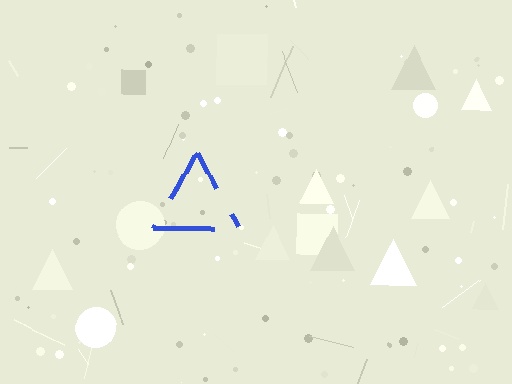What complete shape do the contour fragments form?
The contour fragments form a triangle.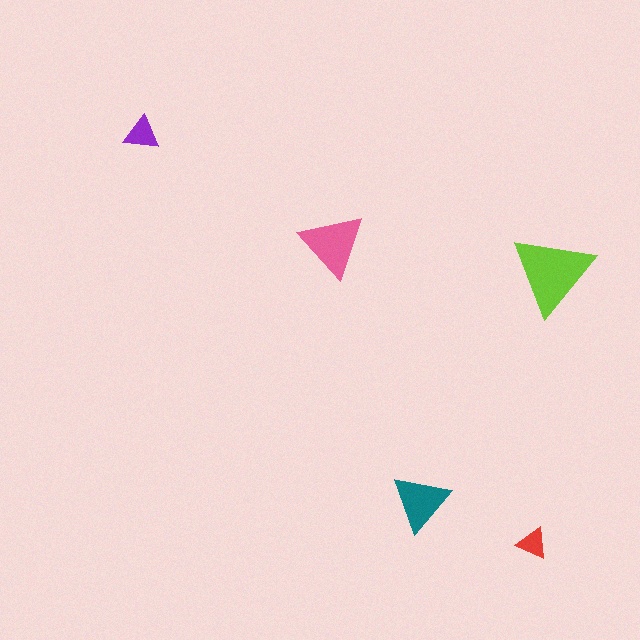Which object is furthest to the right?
The lime triangle is rightmost.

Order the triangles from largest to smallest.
the lime one, the pink one, the teal one, the purple one, the red one.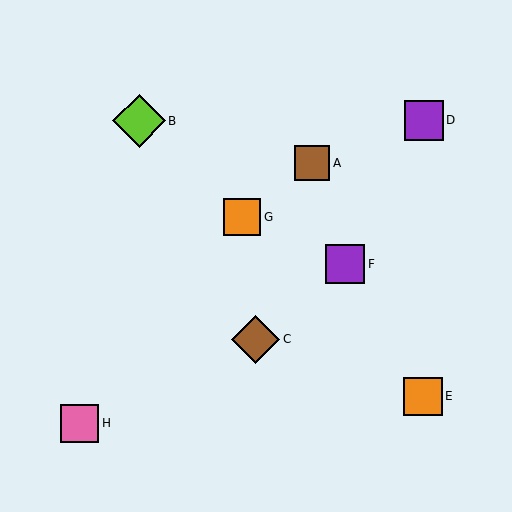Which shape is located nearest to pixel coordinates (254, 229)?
The orange square (labeled G) at (242, 217) is nearest to that location.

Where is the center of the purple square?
The center of the purple square is at (345, 264).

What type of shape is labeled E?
Shape E is an orange square.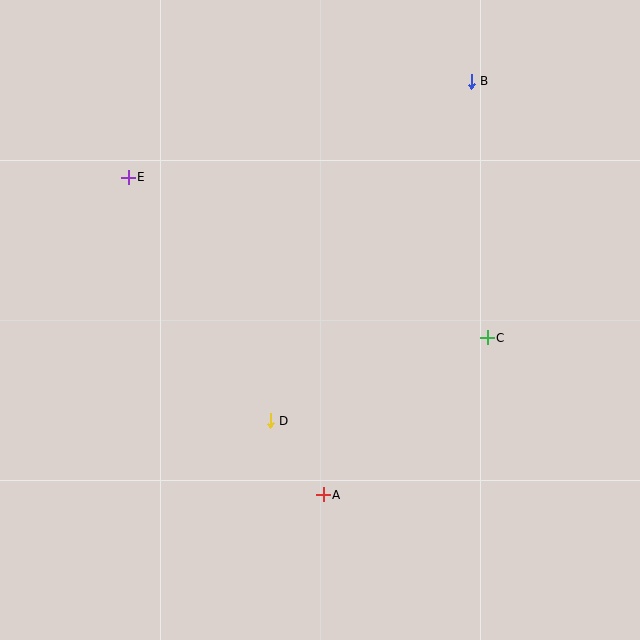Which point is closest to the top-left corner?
Point E is closest to the top-left corner.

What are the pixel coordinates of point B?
Point B is at (471, 81).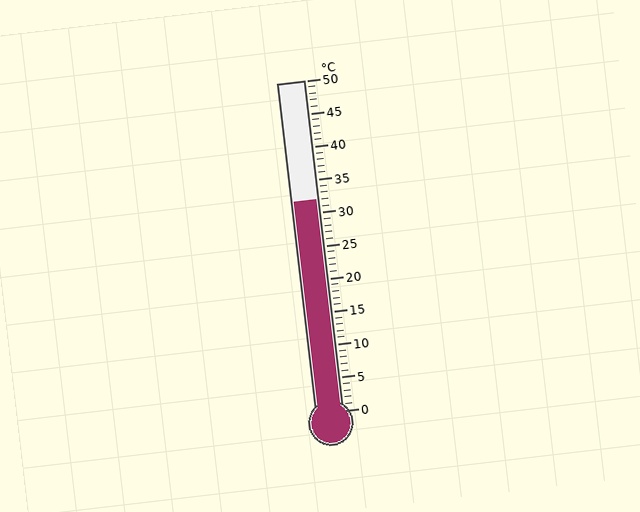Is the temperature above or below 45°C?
The temperature is below 45°C.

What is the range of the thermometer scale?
The thermometer scale ranges from 0°C to 50°C.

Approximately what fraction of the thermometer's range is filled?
The thermometer is filled to approximately 65% of its range.